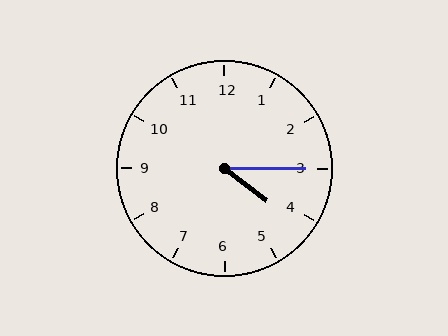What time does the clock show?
4:15.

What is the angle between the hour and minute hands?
Approximately 38 degrees.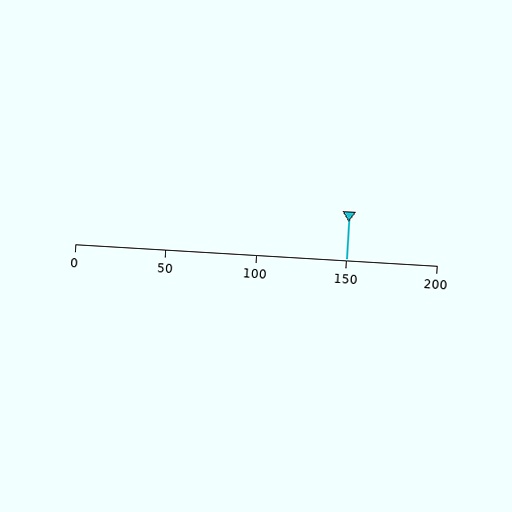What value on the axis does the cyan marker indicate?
The marker indicates approximately 150.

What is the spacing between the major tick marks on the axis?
The major ticks are spaced 50 apart.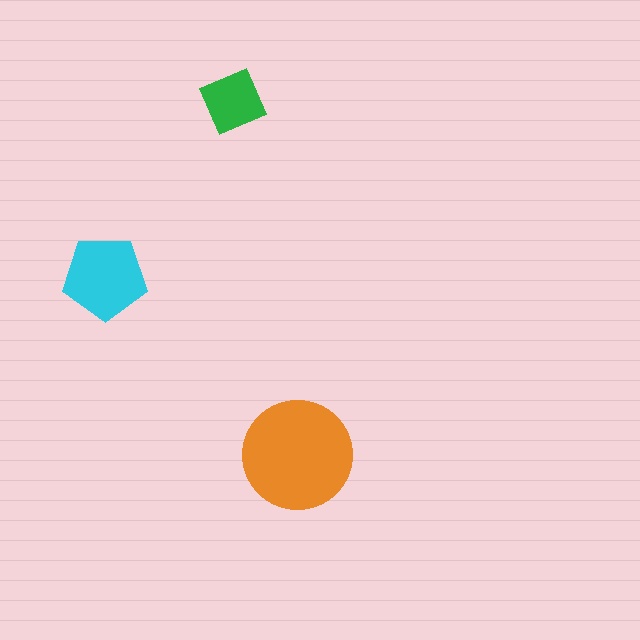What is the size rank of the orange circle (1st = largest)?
1st.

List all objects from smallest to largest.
The green square, the cyan pentagon, the orange circle.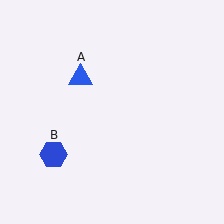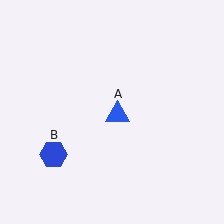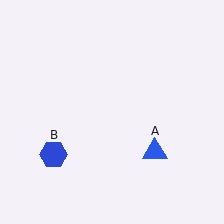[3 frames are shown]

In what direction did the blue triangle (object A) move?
The blue triangle (object A) moved down and to the right.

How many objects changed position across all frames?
1 object changed position: blue triangle (object A).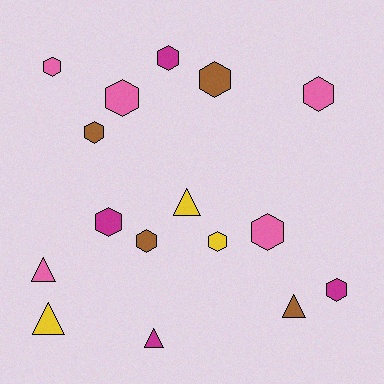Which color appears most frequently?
Pink, with 5 objects.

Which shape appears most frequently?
Hexagon, with 11 objects.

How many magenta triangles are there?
There is 1 magenta triangle.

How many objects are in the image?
There are 16 objects.